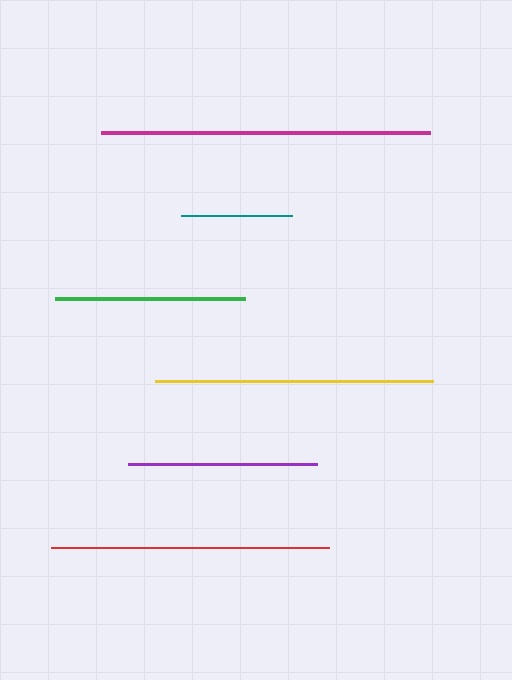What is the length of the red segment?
The red segment is approximately 278 pixels long.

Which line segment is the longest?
The magenta line is the longest at approximately 329 pixels.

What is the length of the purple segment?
The purple segment is approximately 189 pixels long.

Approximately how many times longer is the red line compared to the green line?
The red line is approximately 1.5 times the length of the green line.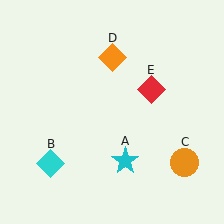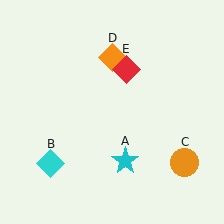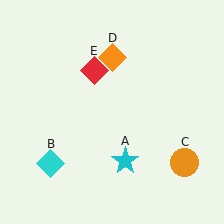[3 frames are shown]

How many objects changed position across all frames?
1 object changed position: red diamond (object E).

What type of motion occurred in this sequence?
The red diamond (object E) rotated counterclockwise around the center of the scene.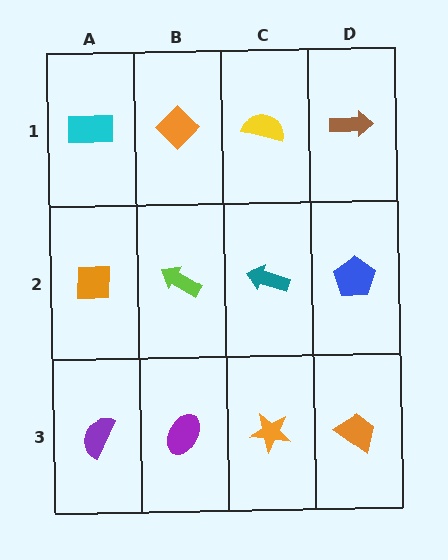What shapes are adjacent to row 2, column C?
A yellow semicircle (row 1, column C), an orange star (row 3, column C), a lime arrow (row 2, column B), a blue pentagon (row 2, column D).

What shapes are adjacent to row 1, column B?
A lime arrow (row 2, column B), a cyan rectangle (row 1, column A), a yellow semicircle (row 1, column C).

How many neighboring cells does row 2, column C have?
4.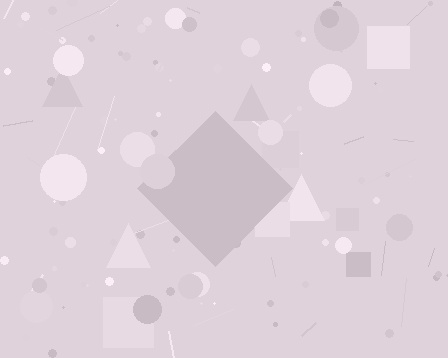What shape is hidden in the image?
A diamond is hidden in the image.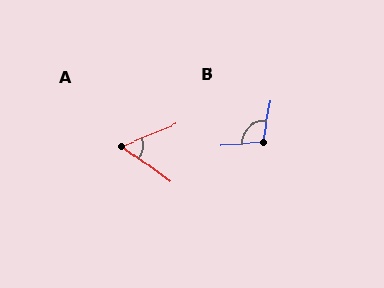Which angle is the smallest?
A, at approximately 58 degrees.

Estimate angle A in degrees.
Approximately 58 degrees.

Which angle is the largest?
B, at approximately 104 degrees.